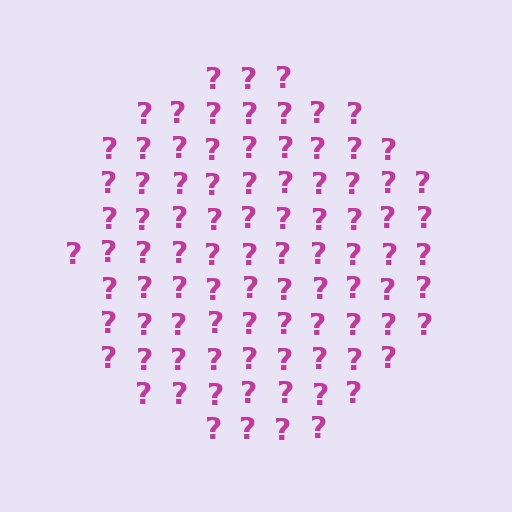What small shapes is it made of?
It is made of small question marks.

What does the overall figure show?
The overall figure shows a circle.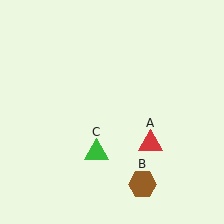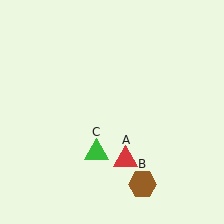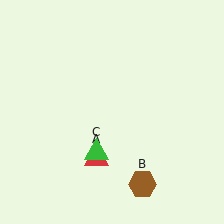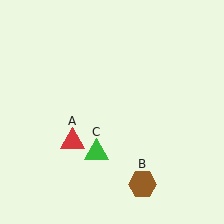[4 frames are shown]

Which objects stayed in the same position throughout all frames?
Brown hexagon (object B) and green triangle (object C) remained stationary.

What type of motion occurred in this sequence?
The red triangle (object A) rotated clockwise around the center of the scene.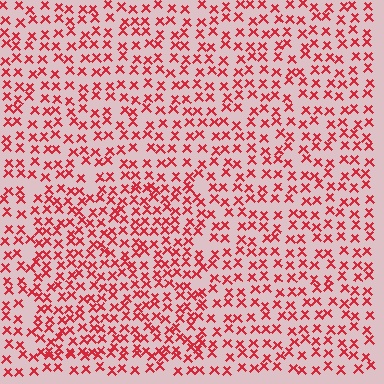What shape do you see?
I see a rectangle.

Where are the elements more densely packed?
The elements are more densely packed inside the rectangle boundary.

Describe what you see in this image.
The image contains small red elements arranged at two different densities. A rectangle-shaped region is visible where the elements are more densely packed than the surrounding area.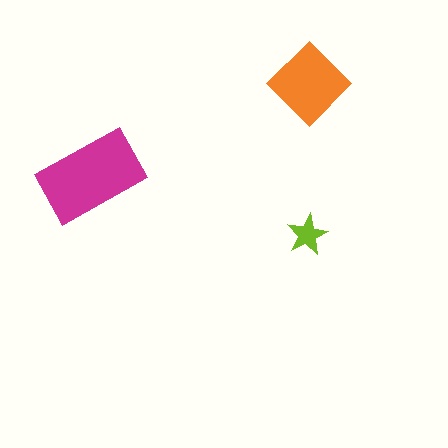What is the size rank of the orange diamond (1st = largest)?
2nd.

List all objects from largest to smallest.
The magenta rectangle, the orange diamond, the lime star.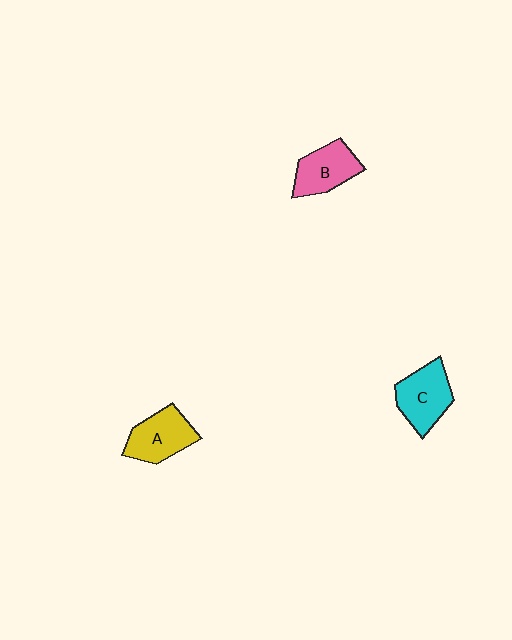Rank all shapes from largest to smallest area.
From largest to smallest: C (cyan), A (yellow), B (pink).